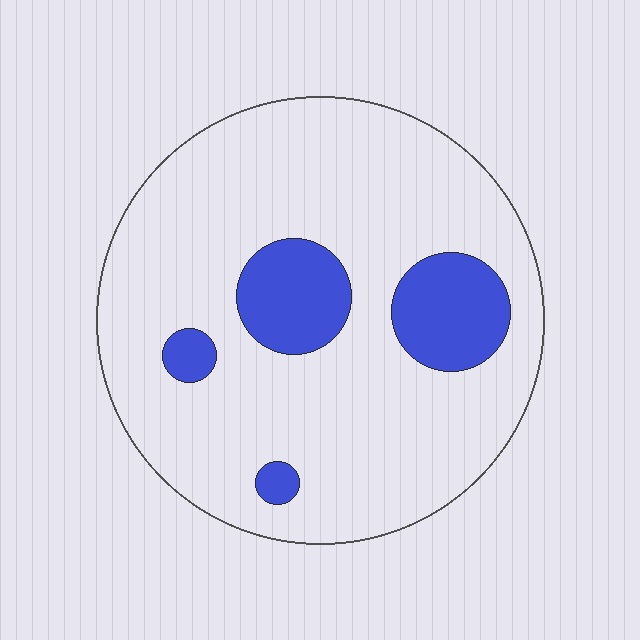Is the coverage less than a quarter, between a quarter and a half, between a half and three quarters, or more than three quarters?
Less than a quarter.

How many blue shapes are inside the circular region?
4.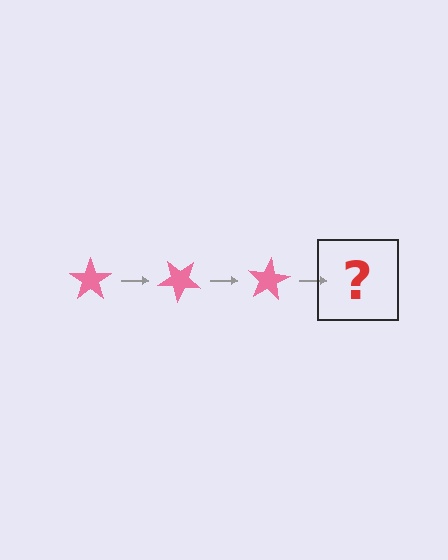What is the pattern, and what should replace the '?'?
The pattern is that the star rotates 40 degrees each step. The '?' should be a pink star rotated 120 degrees.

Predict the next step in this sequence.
The next step is a pink star rotated 120 degrees.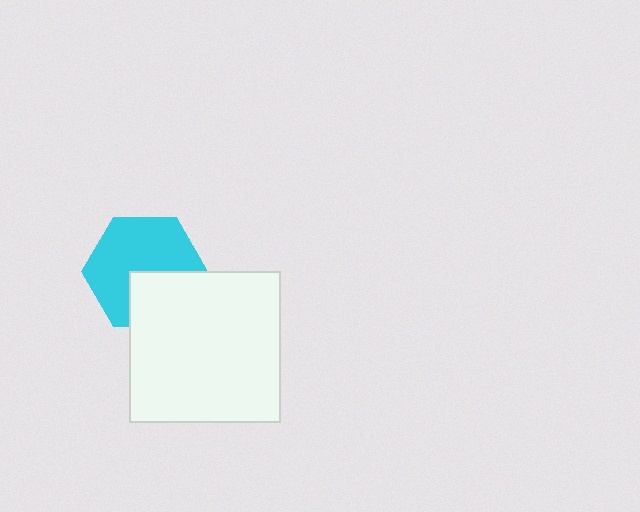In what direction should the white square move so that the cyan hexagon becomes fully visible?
The white square should move down. That is the shortest direction to clear the overlap and leave the cyan hexagon fully visible.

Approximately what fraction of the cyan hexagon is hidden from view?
Roughly 34% of the cyan hexagon is hidden behind the white square.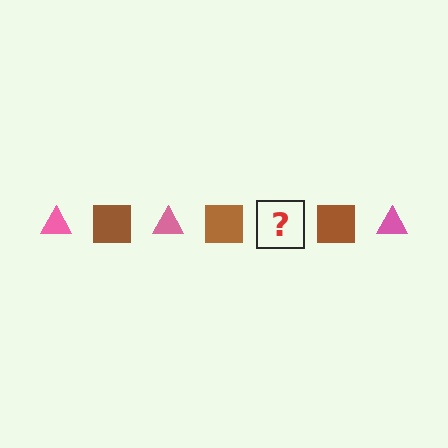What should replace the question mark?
The question mark should be replaced with a pink triangle.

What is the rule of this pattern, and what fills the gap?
The rule is that the pattern alternates between pink triangle and brown square. The gap should be filled with a pink triangle.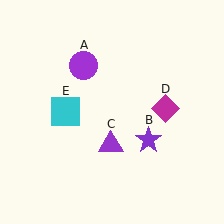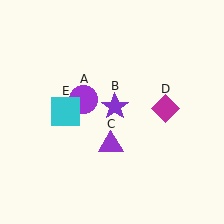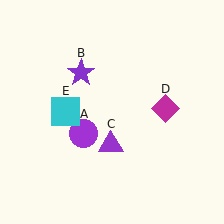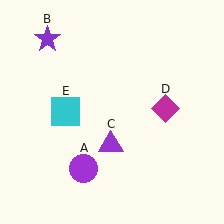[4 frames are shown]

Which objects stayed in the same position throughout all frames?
Purple triangle (object C) and magenta diamond (object D) and cyan square (object E) remained stationary.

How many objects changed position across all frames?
2 objects changed position: purple circle (object A), purple star (object B).